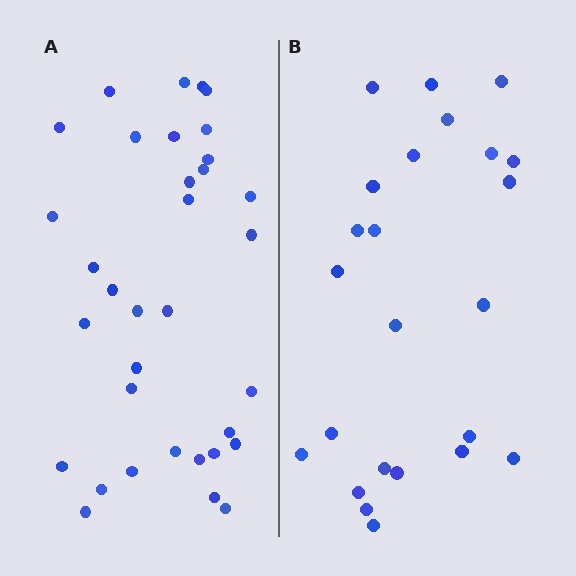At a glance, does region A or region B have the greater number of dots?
Region A (the left region) has more dots.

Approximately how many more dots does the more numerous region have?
Region A has roughly 10 or so more dots than region B.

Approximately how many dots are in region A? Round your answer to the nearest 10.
About 30 dots. (The exact count is 34, which rounds to 30.)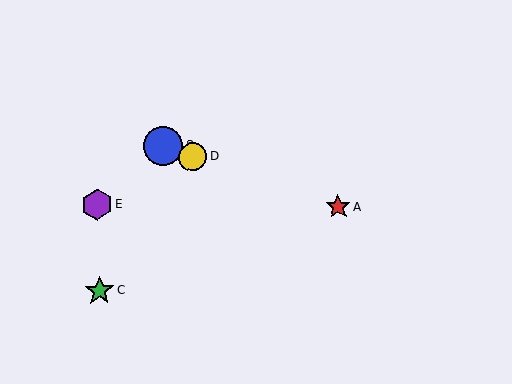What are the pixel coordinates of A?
Object A is at (338, 207).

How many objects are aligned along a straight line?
3 objects (A, B, D) are aligned along a straight line.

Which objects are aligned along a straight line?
Objects A, B, D are aligned along a straight line.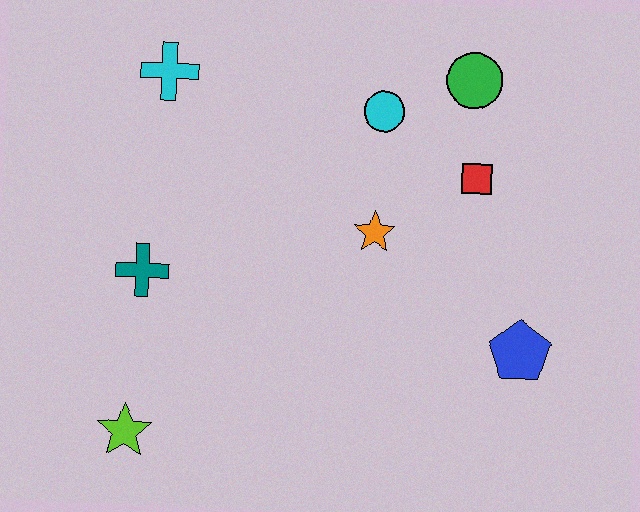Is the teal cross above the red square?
No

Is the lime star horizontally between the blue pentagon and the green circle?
No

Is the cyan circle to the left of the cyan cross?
No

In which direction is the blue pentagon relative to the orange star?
The blue pentagon is to the right of the orange star.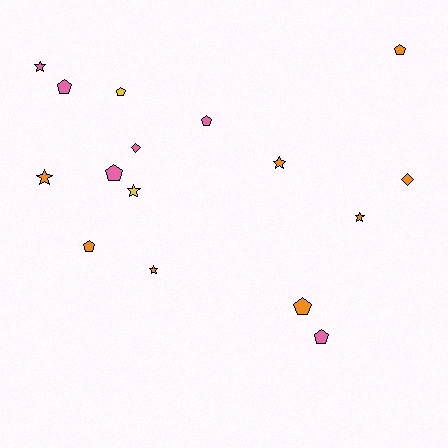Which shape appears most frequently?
Pentagon, with 8 objects.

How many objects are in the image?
There are 16 objects.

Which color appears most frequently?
Orange, with 8 objects.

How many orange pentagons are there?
There are 3 orange pentagons.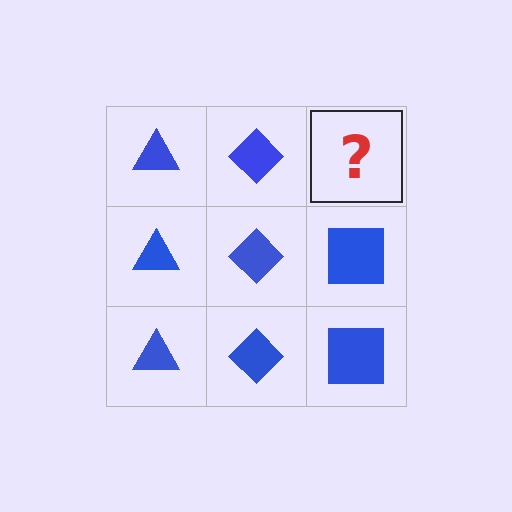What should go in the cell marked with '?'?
The missing cell should contain a blue square.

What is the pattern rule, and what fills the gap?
The rule is that each column has a consistent shape. The gap should be filled with a blue square.